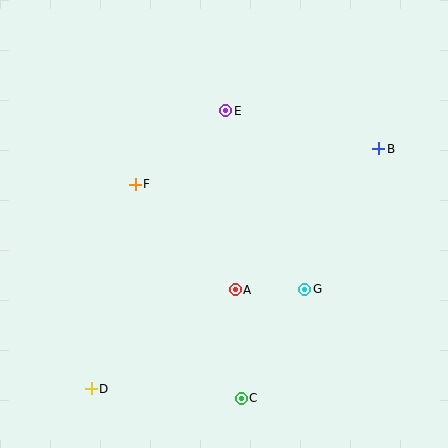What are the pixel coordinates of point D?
Point D is at (91, 389).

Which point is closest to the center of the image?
Point A at (235, 290) is closest to the center.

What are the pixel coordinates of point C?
Point C is at (241, 398).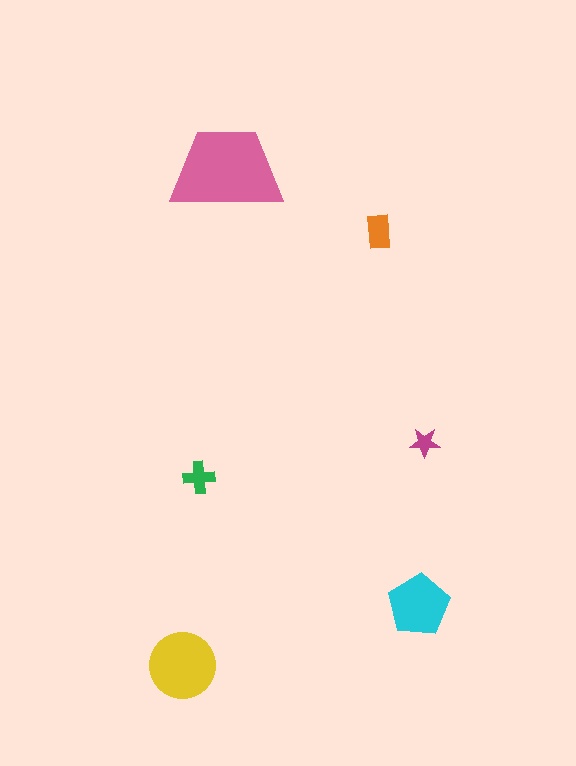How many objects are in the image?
There are 6 objects in the image.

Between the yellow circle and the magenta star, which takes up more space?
The yellow circle.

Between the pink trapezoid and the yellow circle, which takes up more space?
The pink trapezoid.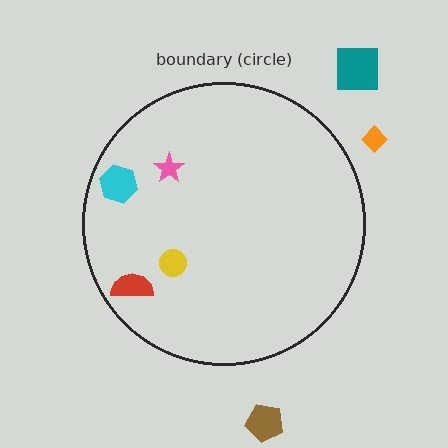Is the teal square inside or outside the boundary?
Outside.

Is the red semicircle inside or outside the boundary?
Inside.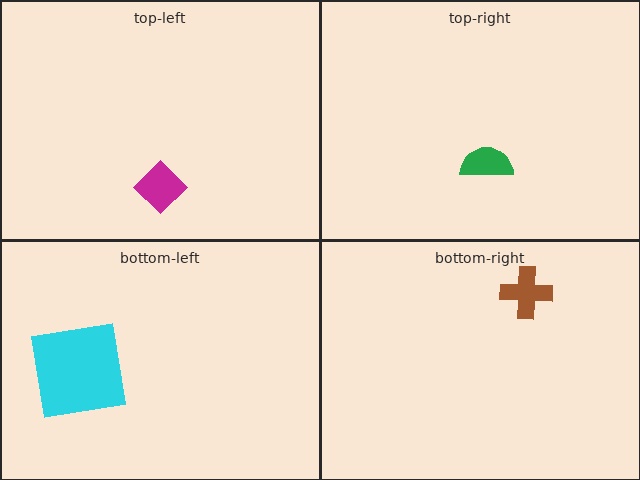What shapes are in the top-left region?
The magenta diamond.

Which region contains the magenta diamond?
The top-left region.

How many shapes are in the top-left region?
1.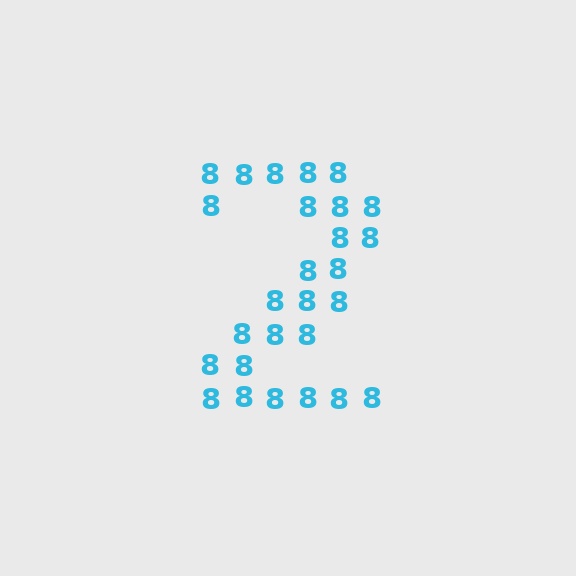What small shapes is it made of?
It is made of small digit 8's.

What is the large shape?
The large shape is the digit 2.